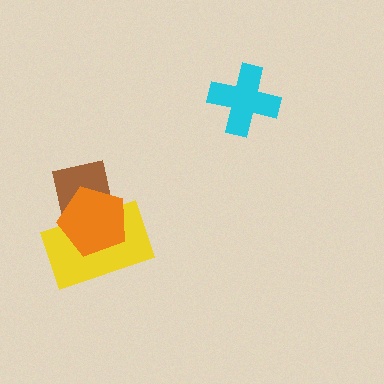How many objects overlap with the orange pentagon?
2 objects overlap with the orange pentagon.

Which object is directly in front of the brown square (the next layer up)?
The yellow rectangle is directly in front of the brown square.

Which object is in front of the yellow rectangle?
The orange pentagon is in front of the yellow rectangle.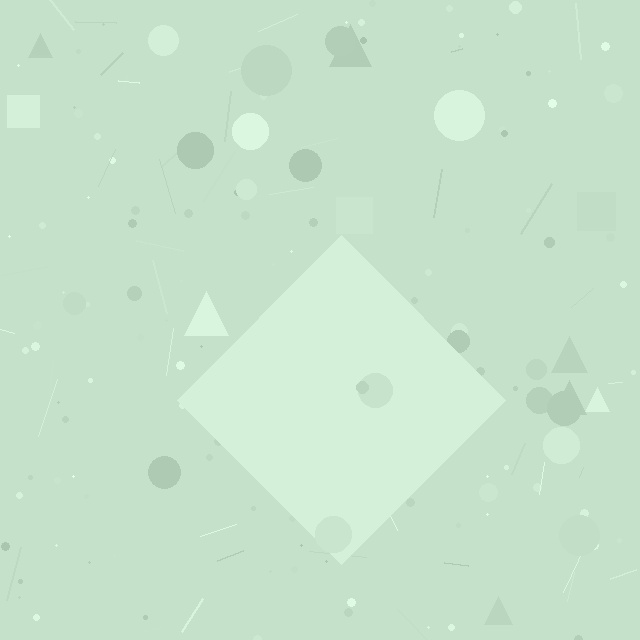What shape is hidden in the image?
A diamond is hidden in the image.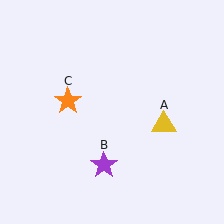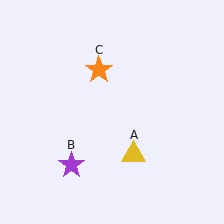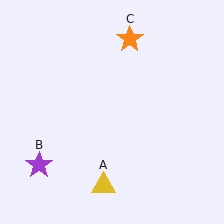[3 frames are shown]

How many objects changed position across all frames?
3 objects changed position: yellow triangle (object A), purple star (object B), orange star (object C).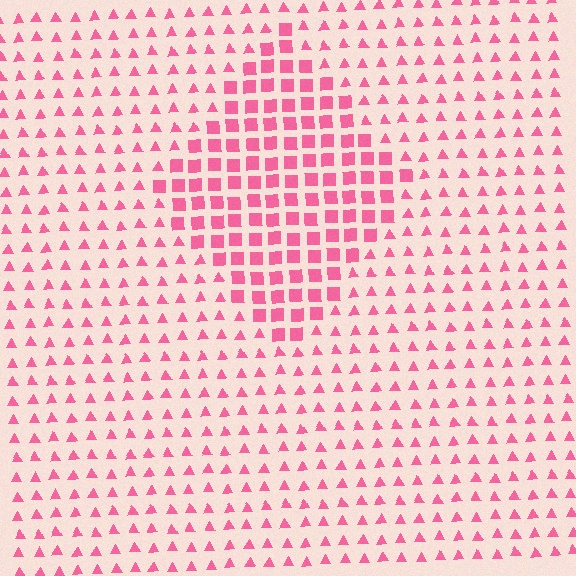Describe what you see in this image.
The image is filled with small pink elements arranged in a uniform grid. A diamond-shaped region contains squares, while the surrounding area contains triangles. The boundary is defined purely by the change in element shape.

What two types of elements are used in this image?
The image uses squares inside the diamond region and triangles outside it.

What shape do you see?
I see a diamond.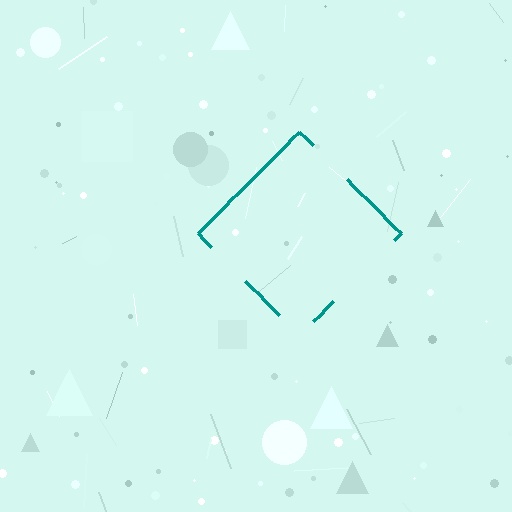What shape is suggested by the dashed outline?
The dashed outline suggests a diamond.